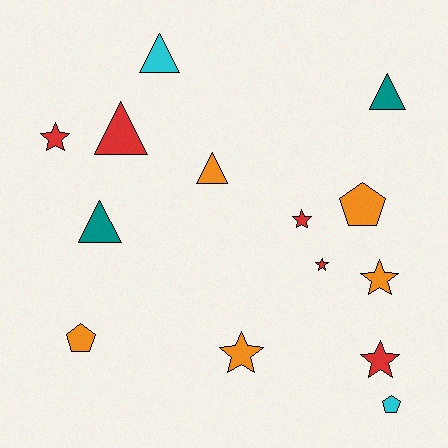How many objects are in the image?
There are 14 objects.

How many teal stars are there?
There are no teal stars.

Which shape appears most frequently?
Star, with 6 objects.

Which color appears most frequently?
Orange, with 5 objects.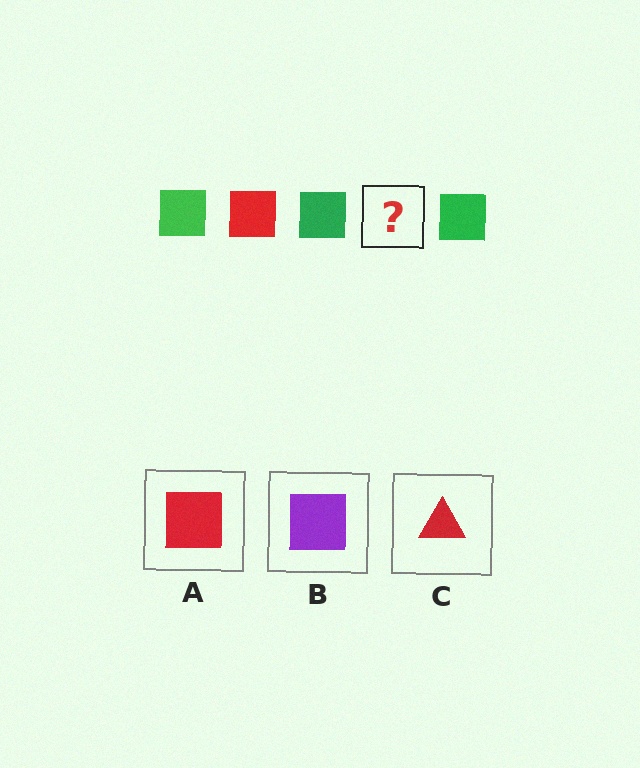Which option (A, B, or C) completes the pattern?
A.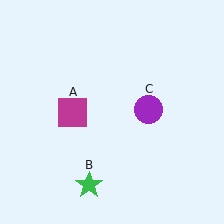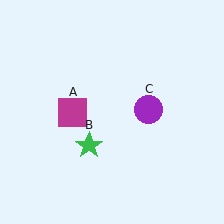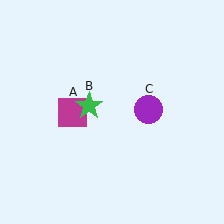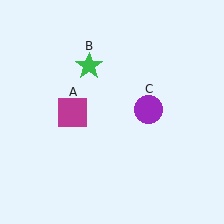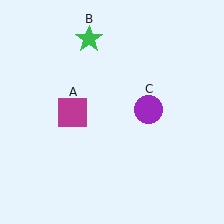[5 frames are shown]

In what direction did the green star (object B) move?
The green star (object B) moved up.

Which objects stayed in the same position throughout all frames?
Magenta square (object A) and purple circle (object C) remained stationary.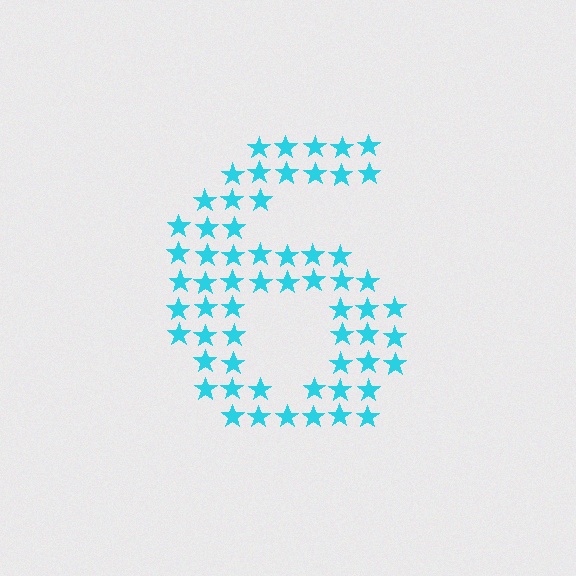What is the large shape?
The large shape is the digit 6.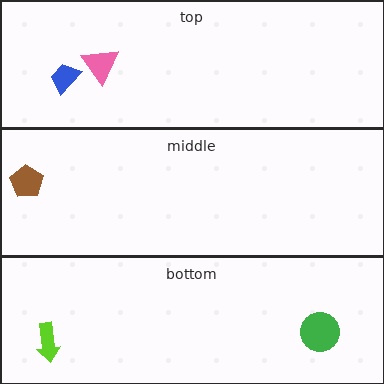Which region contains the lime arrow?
The bottom region.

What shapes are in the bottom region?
The green circle, the lime arrow.